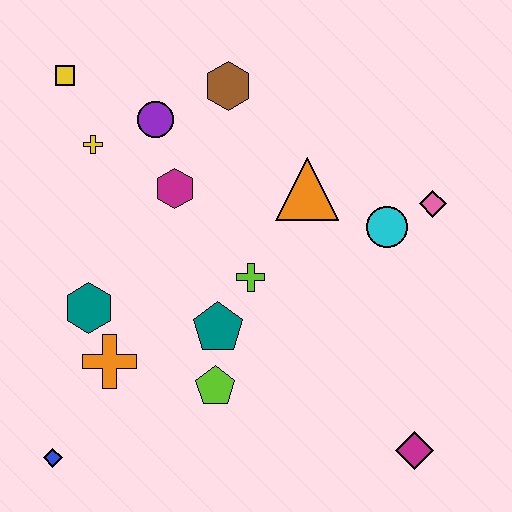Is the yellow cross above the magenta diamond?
Yes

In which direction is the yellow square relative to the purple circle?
The yellow square is to the left of the purple circle.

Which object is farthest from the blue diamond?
The pink diamond is farthest from the blue diamond.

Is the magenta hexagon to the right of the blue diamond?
Yes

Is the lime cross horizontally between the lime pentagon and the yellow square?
No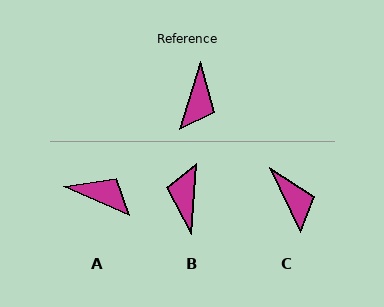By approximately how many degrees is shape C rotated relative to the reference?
Approximately 43 degrees counter-clockwise.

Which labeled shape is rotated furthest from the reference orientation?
B, about 166 degrees away.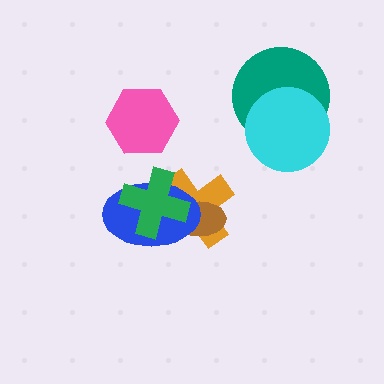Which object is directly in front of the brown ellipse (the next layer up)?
The blue ellipse is directly in front of the brown ellipse.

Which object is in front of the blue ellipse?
The green cross is in front of the blue ellipse.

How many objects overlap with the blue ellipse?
3 objects overlap with the blue ellipse.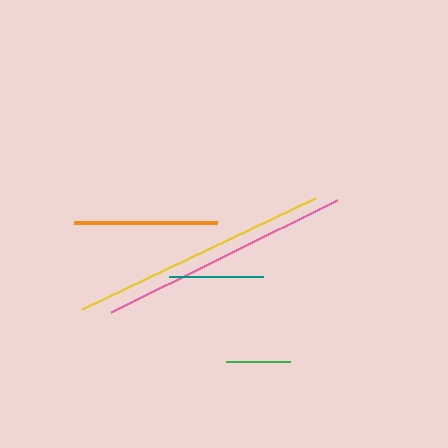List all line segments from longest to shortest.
From longest to shortest: yellow, pink, orange, teal, green.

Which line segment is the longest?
The yellow line is the longest at approximately 258 pixels.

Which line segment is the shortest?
The green line is the shortest at approximately 64 pixels.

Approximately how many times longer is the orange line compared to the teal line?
The orange line is approximately 1.5 times the length of the teal line.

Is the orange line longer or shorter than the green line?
The orange line is longer than the green line.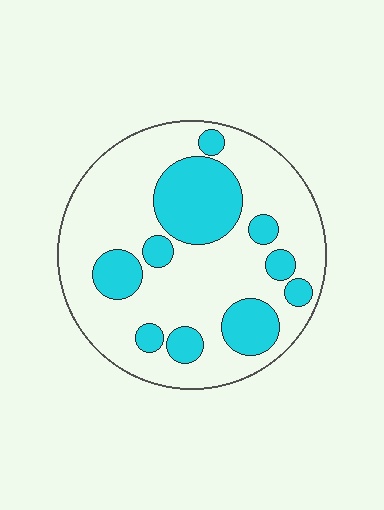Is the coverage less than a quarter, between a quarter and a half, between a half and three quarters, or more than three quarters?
Between a quarter and a half.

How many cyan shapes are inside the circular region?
10.